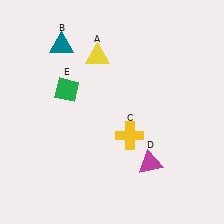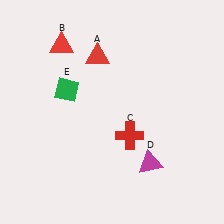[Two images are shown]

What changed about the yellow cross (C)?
In Image 1, C is yellow. In Image 2, it changed to red.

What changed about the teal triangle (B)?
In Image 1, B is teal. In Image 2, it changed to red.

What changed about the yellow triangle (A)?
In Image 1, A is yellow. In Image 2, it changed to red.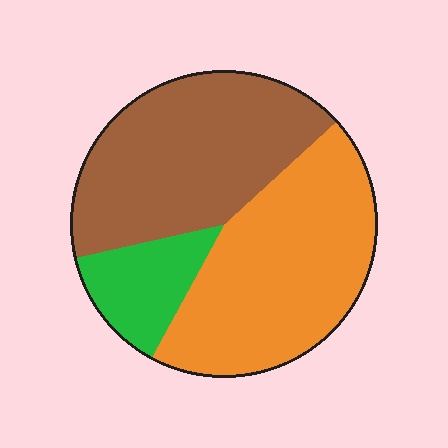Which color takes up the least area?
Green, at roughly 15%.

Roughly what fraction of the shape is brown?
Brown covers 42% of the shape.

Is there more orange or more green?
Orange.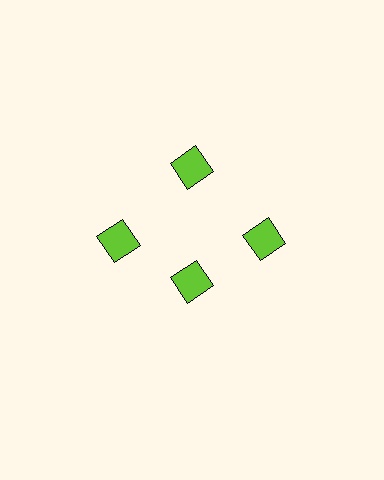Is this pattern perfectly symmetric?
No. The 4 lime diamonds are arranged in a ring, but one element near the 6 o'clock position is pulled inward toward the center, breaking the 4-fold rotational symmetry.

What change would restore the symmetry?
The symmetry would be restored by moving it outward, back onto the ring so that all 4 diamonds sit at equal angles and equal distance from the center.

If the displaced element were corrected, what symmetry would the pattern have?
It would have 4-fold rotational symmetry — the pattern would map onto itself every 90 degrees.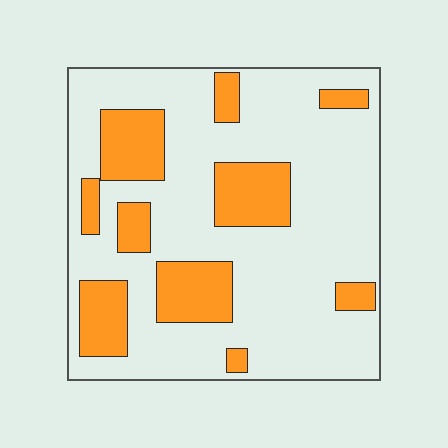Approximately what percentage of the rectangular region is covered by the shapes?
Approximately 25%.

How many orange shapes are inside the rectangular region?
10.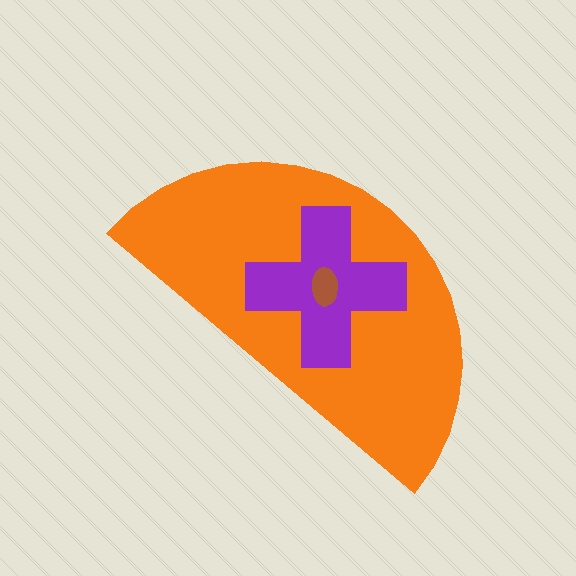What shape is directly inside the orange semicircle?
The purple cross.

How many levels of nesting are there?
3.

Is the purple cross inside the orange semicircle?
Yes.